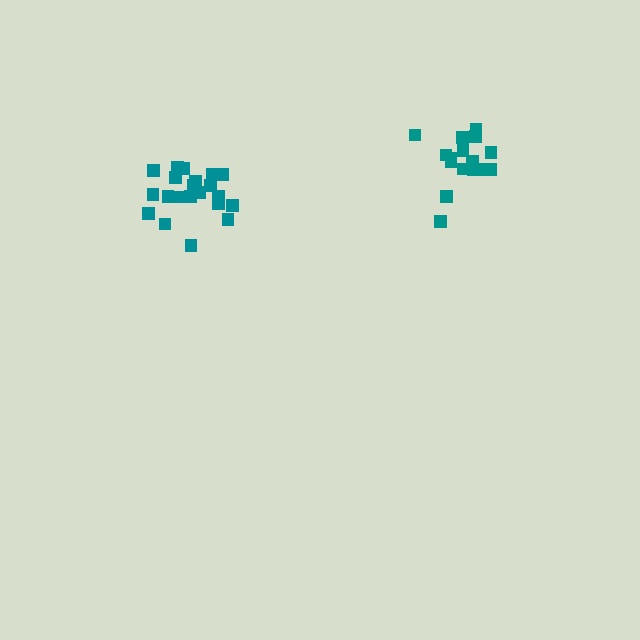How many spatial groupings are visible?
There are 2 spatial groupings.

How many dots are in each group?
Group 1: 21 dots, Group 2: 16 dots (37 total).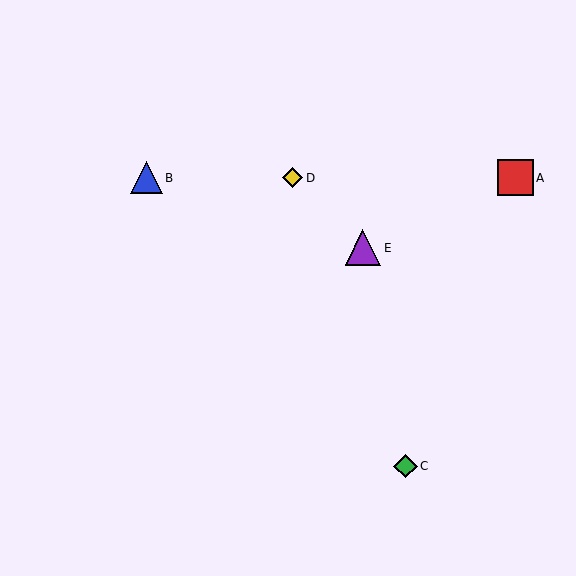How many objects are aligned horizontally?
3 objects (A, B, D) are aligned horizontally.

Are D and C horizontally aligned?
No, D is at y≈178 and C is at y≈466.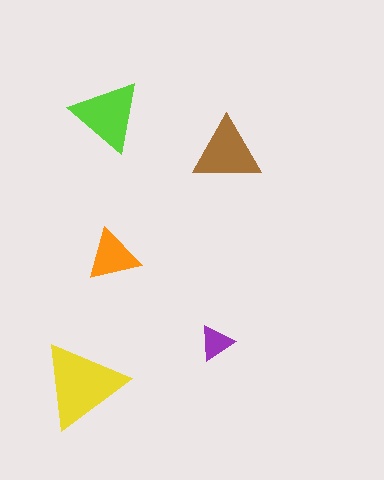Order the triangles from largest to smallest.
the yellow one, the lime one, the brown one, the orange one, the purple one.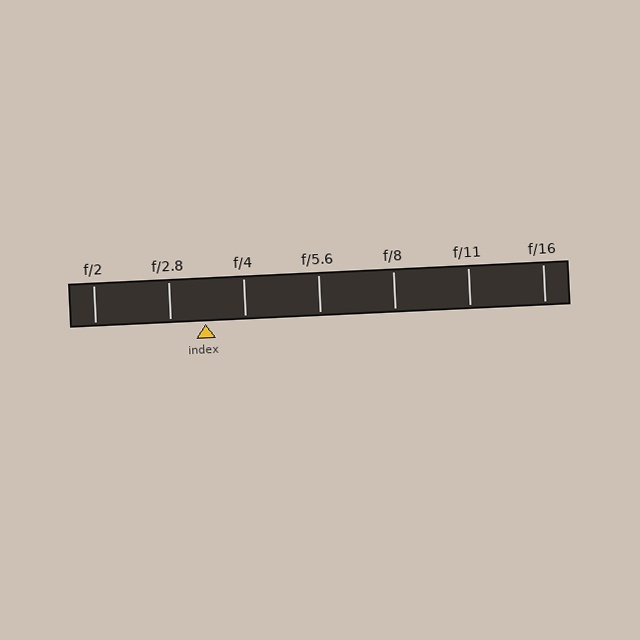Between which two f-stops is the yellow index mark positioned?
The index mark is between f/2.8 and f/4.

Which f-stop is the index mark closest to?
The index mark is closest to f/2.8.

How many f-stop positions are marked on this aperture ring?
There are 7 f-stop positions marked.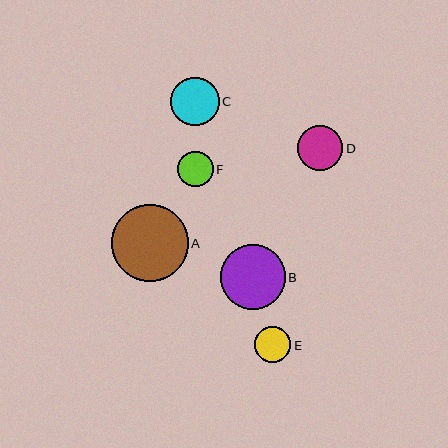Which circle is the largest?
Circle A is the largest with a size of approximately 77 pixels.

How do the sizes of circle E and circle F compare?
Circle E and circle F are approximately the same size.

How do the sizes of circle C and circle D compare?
Circle C and circle D are approximately the same size.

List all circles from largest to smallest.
From largest to smallest: A, B, C, D, E, F.